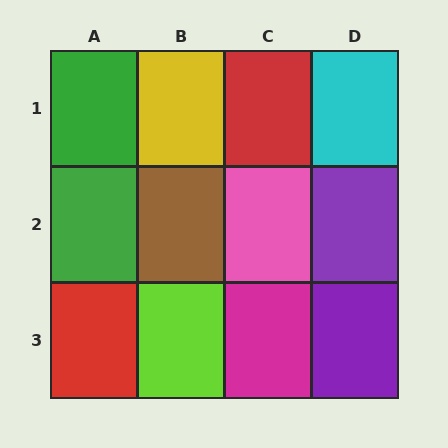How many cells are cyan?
1 cell is cyan.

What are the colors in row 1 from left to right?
Green, yellow, red, cyan.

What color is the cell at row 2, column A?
Green.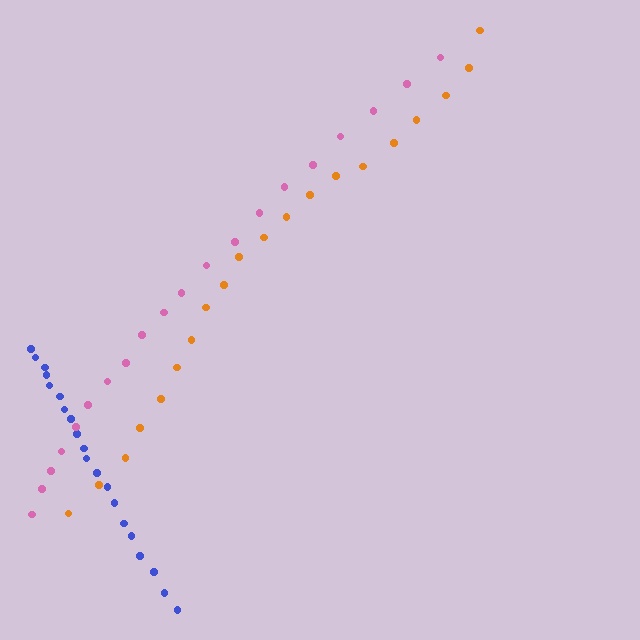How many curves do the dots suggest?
There are 3 distinct paths.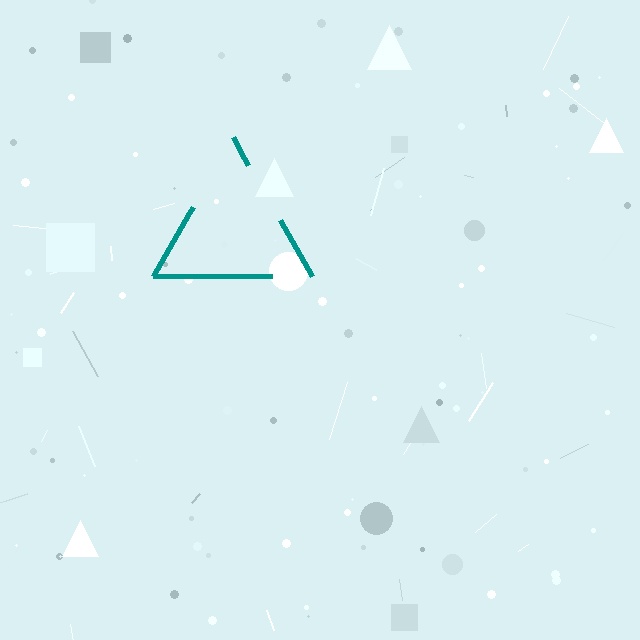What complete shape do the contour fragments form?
The contour fragments form a triangle.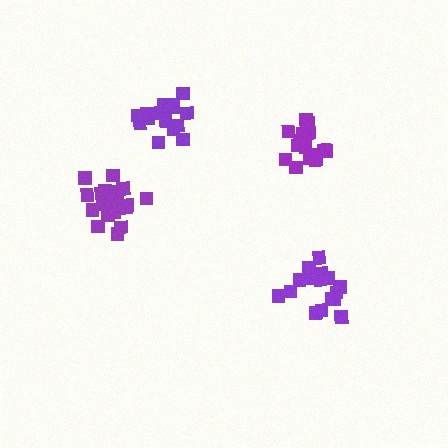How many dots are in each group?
Group 1: 18 dots, Group 2: 19 dots, Group 3: 16 dots, Group 4: 15 dots (68 total).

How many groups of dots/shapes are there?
There are 4 groups.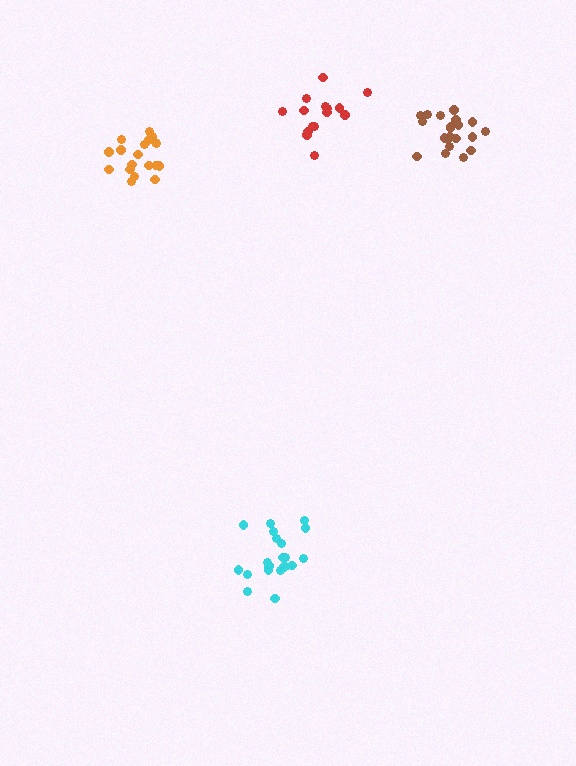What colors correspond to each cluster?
The clusters are colored: red, brown, cyan, orange.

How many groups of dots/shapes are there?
There are 4 groups.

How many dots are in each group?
Group 1: 15 dots, Group 2: 21 dots, Group 3: 21 dots, Group 4: 19 dots (76 total).